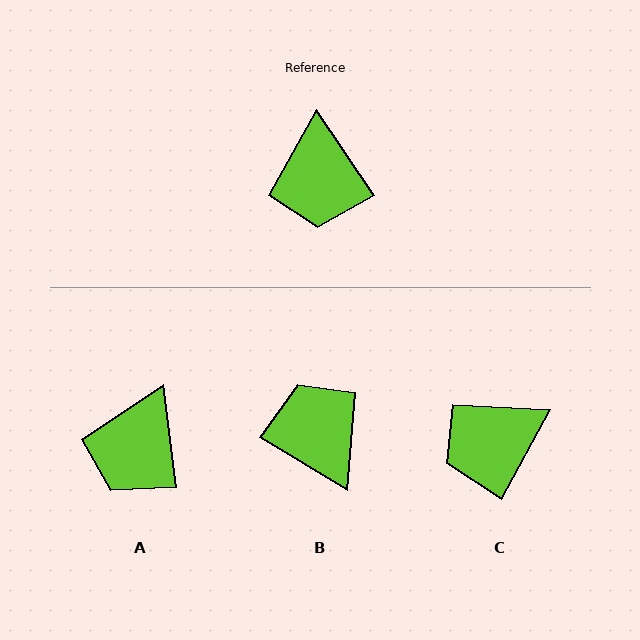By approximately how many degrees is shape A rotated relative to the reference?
Approximately 27 degrees clockwise.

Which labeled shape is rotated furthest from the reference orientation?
B, about 155 degrees away.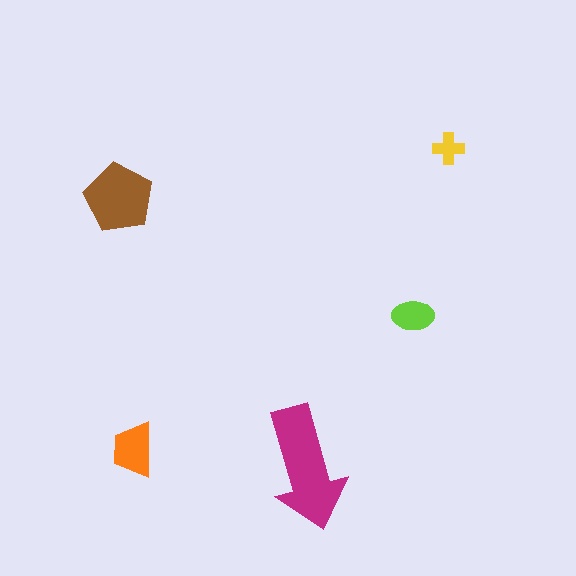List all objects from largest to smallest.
The magenta arrow, the brown pentagon, the orange trapezoid, the lime ellipse, the yellow cross.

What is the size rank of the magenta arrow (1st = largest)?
1st.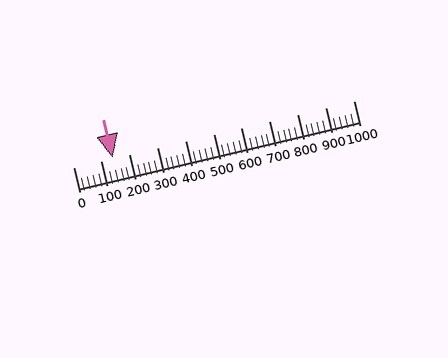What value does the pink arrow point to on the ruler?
The pink arrow points to approximately 140.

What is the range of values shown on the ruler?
The ruler shows values from 0 to 1000.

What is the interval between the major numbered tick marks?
The major tick marks are spaced 100 units apart.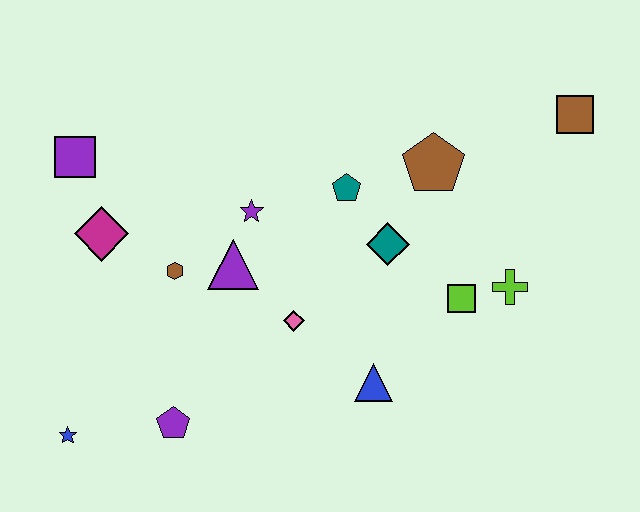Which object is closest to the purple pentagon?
The blue star is closest to the purple pentagon.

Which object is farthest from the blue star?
The brown square is farthest from the blue star.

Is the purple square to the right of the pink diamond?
No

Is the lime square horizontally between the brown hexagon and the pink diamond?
No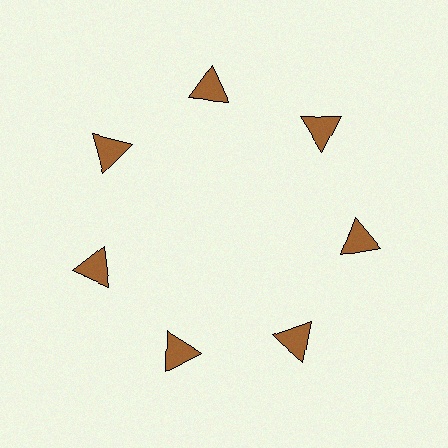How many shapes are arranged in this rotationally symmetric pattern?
There are 7 shapes, arranged in 7 groups of 1.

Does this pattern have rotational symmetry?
Yes, this pattern has 7-fold rotational symmetry. It looks the same after rotating 51 degrees around the center.